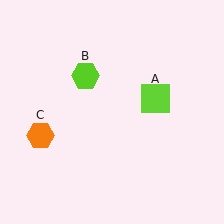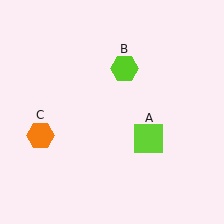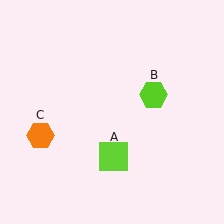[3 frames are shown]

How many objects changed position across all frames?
2 objects changed position: lime square (object A), lime hexagon (object B).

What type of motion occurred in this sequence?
The lime square (object A), lime hexagon (object B) rotated clockwise around the center of the scene.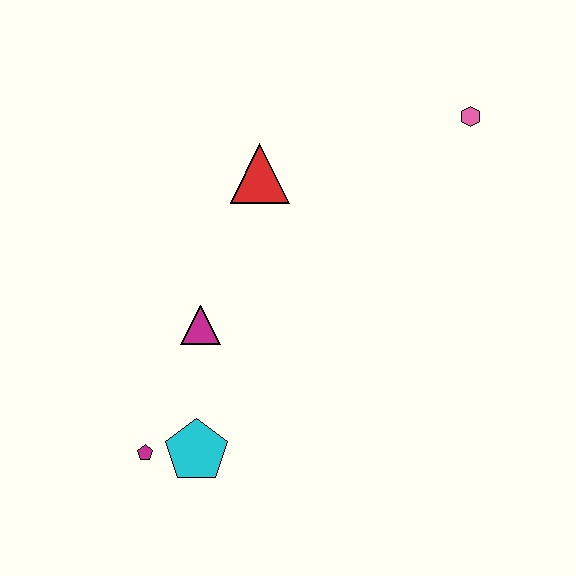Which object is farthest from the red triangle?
The magenta pentagon is farthest from the red triangle.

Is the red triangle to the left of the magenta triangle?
No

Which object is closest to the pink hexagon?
The red triangle is closest to the pink hexagon.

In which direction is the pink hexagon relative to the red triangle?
The pink hexagon is to the right of the red triangle.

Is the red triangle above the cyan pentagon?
Yes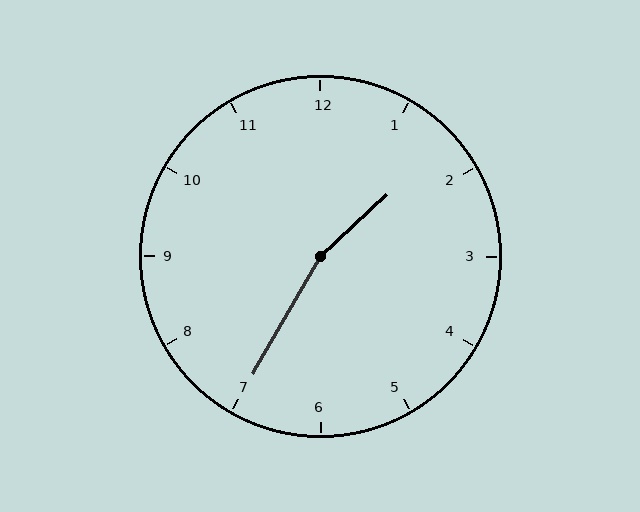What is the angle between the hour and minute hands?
Approximately 162 degrees.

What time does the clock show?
1:35.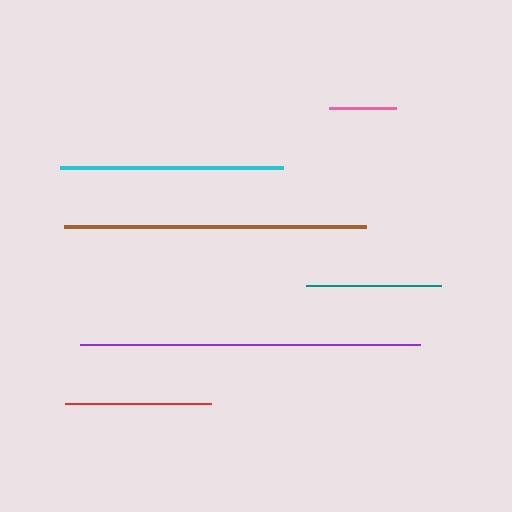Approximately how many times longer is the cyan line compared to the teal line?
The cyan line is approximately 1.6 times the length of the teal line.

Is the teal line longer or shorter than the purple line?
The purple line is longer than the teal line.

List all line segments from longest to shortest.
From longest to shortest: purple, brown, cyan, red, teal, pink.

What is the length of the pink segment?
The pink segment is approximately 68 pixels long.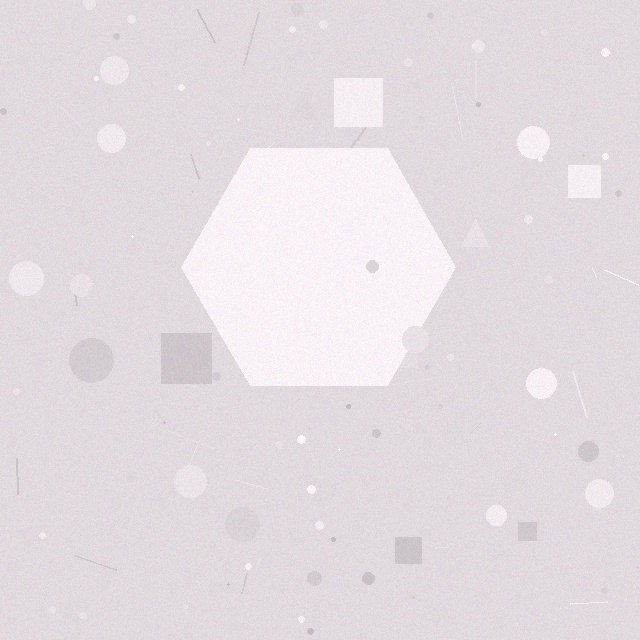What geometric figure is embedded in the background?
A hexagon is embedded in the background.